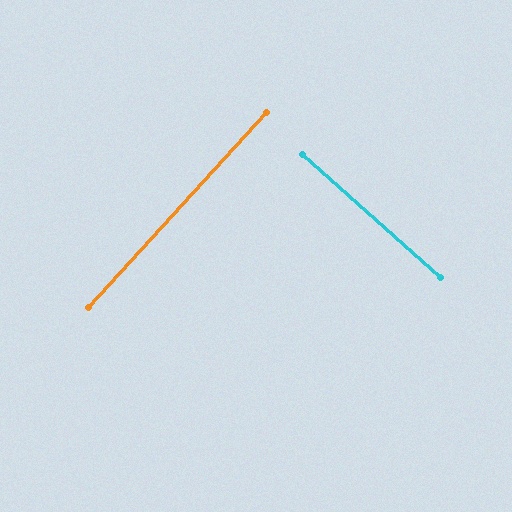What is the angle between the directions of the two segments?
Approximately 89 degrees.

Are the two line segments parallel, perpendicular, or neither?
Perpendicular — they meet at approximately 89°.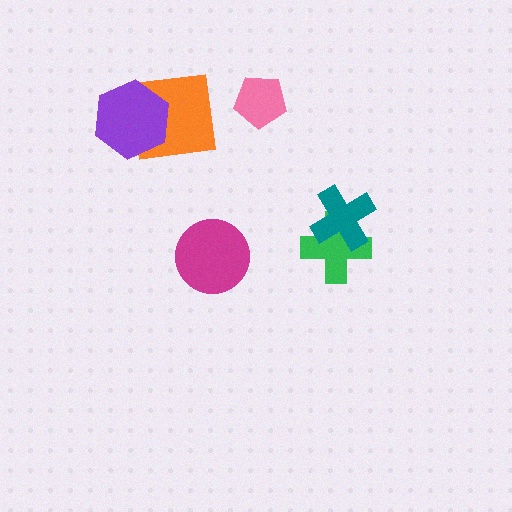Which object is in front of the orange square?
The purple hexagon is in front of the orange square.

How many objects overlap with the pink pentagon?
0 objects overlap with the pink pentagon.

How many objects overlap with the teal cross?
1 object overlaps with the teal cross.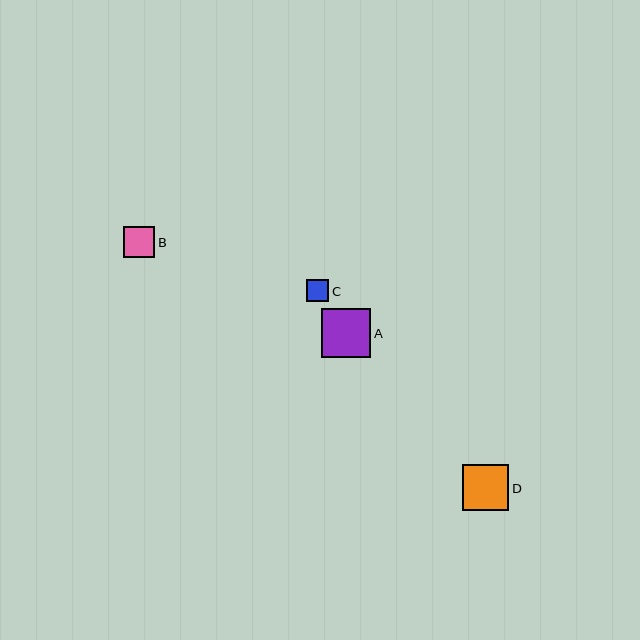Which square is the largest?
Square A is the largest with a size of approximately 49 pixels.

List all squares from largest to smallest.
From largest to smallest: A, D, B, C.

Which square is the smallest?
Square C is the smallest with a size of approximately 22 pixels.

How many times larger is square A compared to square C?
Square A is approximately 2.2 times the size of square C.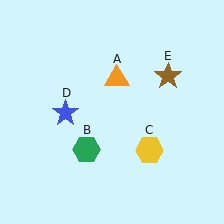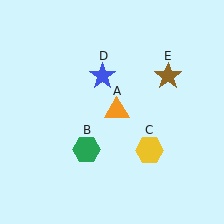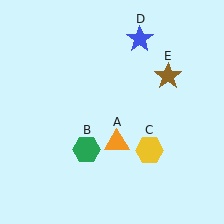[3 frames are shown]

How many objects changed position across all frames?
2 objects changed position: orange triangle (object A), blue star (object D).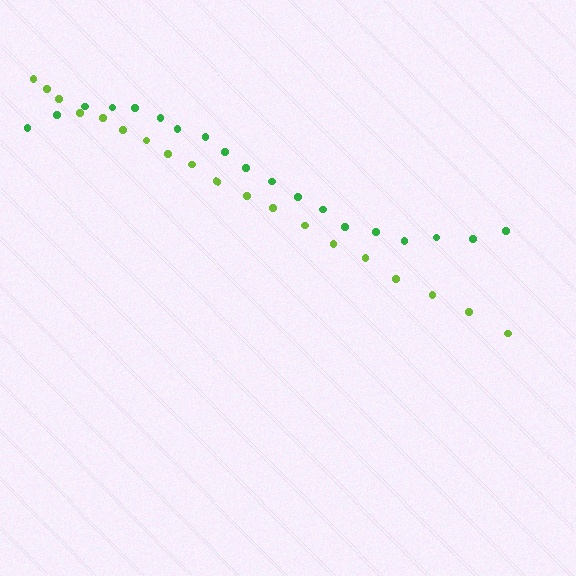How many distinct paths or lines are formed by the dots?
There are 2 distinct paths.